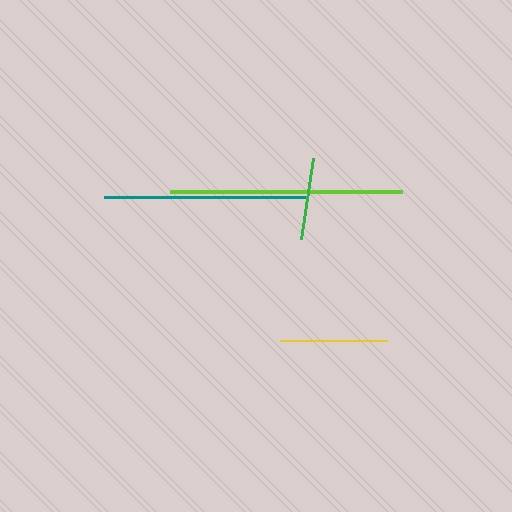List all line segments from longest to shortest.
From longest to shortest: lime, teal, yellow, green.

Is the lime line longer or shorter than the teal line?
The lime line is longer than the teal line.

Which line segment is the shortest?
The green line is the shortest at approximately 81 pixels.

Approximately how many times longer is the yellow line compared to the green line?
The yellow line is approximately 1.3 times the length of the green line.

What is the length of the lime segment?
The lime segment is approximately 232 pixels long.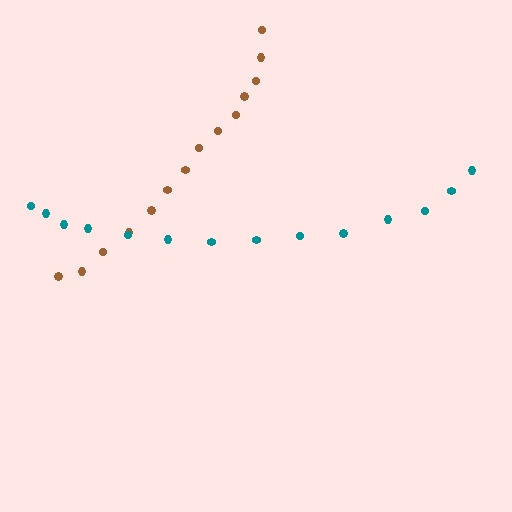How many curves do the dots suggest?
There are 2 distinct paths.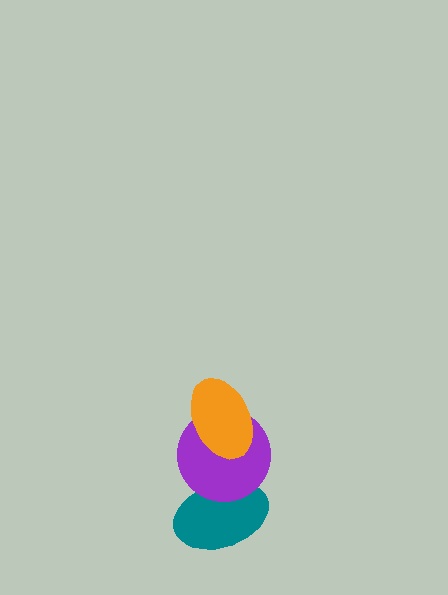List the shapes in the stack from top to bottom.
From top to bottom: the orange ellipse, the purple circle, the teal ellipse.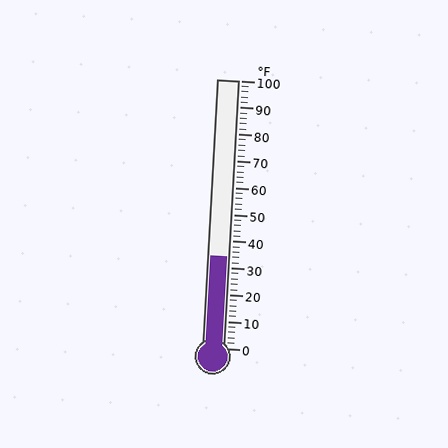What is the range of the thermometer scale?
The thermometer scale ranges from 0°F to 100°F.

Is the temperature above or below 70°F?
The temperature is below 70°F.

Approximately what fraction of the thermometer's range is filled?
The thermometer is filled to approximately 35% of its range.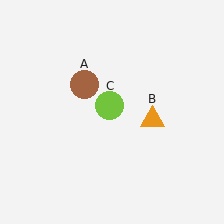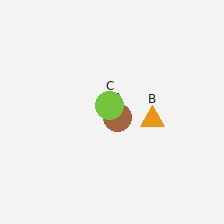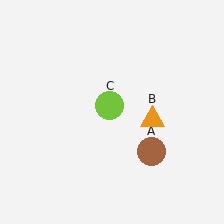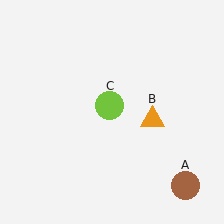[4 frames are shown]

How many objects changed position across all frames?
1 object changed position: brown circle (object A).